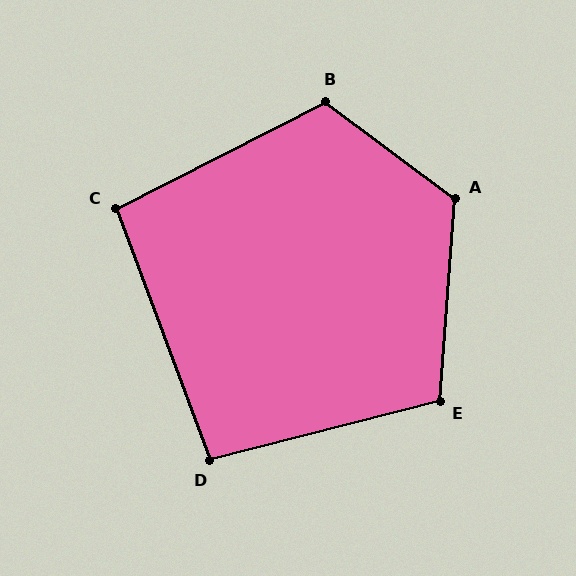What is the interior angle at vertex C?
Approximately 97 degrees (obtuse).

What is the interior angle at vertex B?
Approximately 117 degrees (obtuse).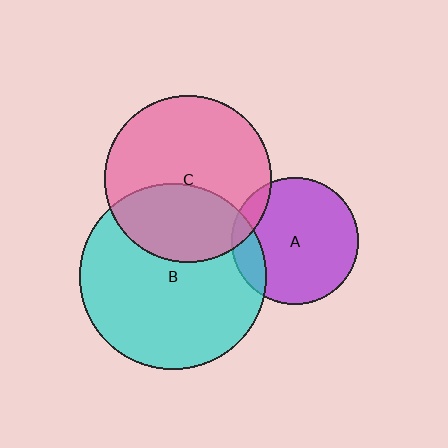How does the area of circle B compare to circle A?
Approximately 2.2 times.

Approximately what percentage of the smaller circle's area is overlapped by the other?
Approximately 15%.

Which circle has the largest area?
Circle B (cyan).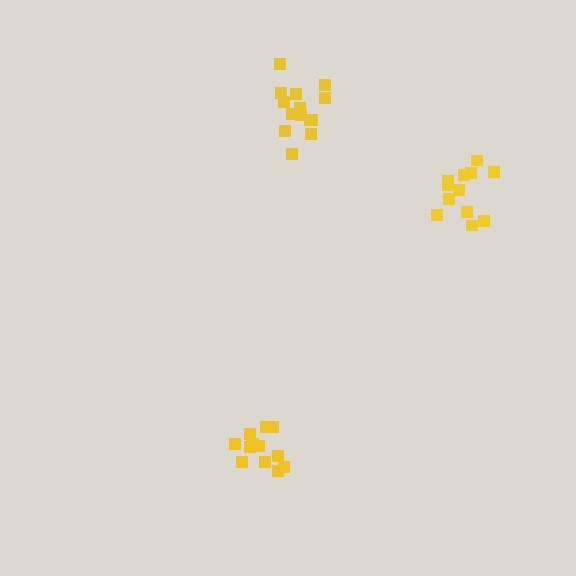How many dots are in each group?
Group 1: 12 dots, Group 2: 14 dots, Group 3: 12 dots (38 total).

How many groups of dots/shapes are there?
There are 3 groups.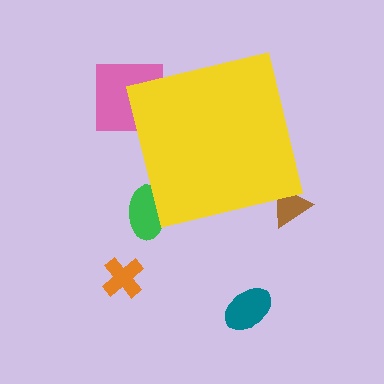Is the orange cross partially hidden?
No, the orange cross is fully visible.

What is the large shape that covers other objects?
A yellow square.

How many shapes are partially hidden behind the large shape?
3 shapes are partially hidden.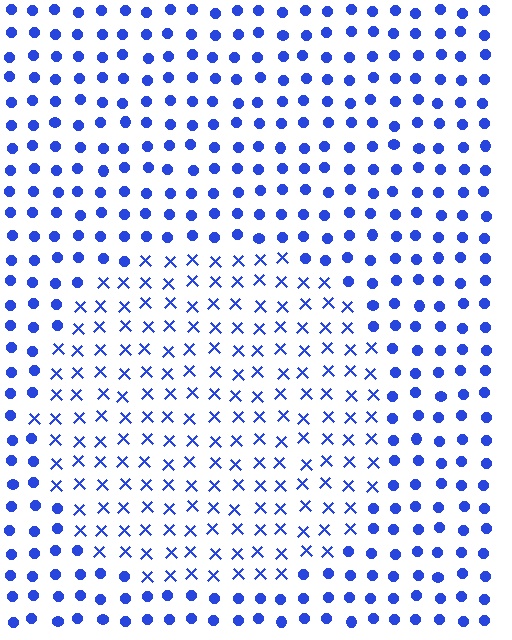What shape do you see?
I see a circle.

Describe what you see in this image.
The image is filled with small blue elements arranged in a uniform grid. A circle-shaped region contains X marks, while the surrounding area contains circles. The boundary is defined purely by the change in element shape.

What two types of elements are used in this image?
The image uses X marks inside the circle region and circles outside it.